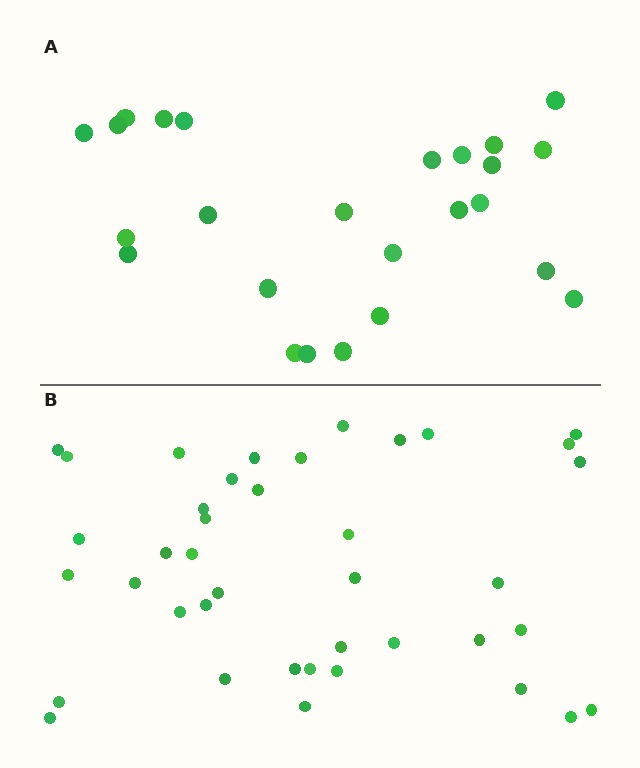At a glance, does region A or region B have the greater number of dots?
Region B (the bottom region) has more dots.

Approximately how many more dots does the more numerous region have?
Region B has approximately 15 more dots than region A.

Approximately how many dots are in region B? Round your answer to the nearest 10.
About 40 dots.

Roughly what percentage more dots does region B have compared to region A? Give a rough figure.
About 60% more.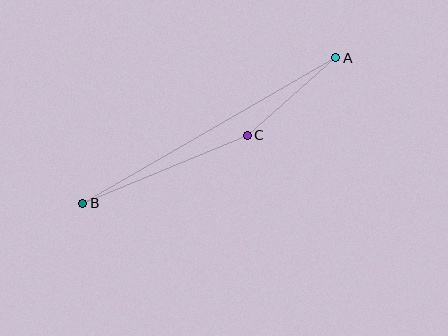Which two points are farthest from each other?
Points A and B are farthest from each other.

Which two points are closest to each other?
Points A and C are closest to each other.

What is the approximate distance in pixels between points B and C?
The distance between B and C is approximately 178 pixels.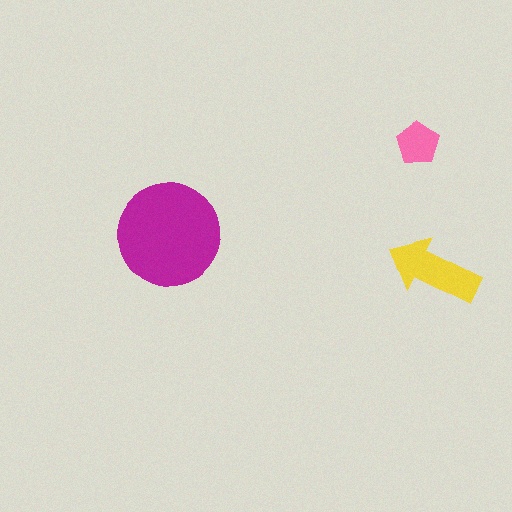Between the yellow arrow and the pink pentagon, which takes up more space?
The yellow arrow.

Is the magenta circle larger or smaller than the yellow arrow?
Larger.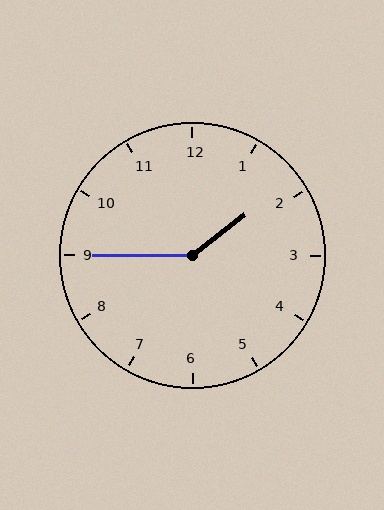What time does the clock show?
1:45.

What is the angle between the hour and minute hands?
Approximately 142 degrees.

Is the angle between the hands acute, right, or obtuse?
It is obtuse.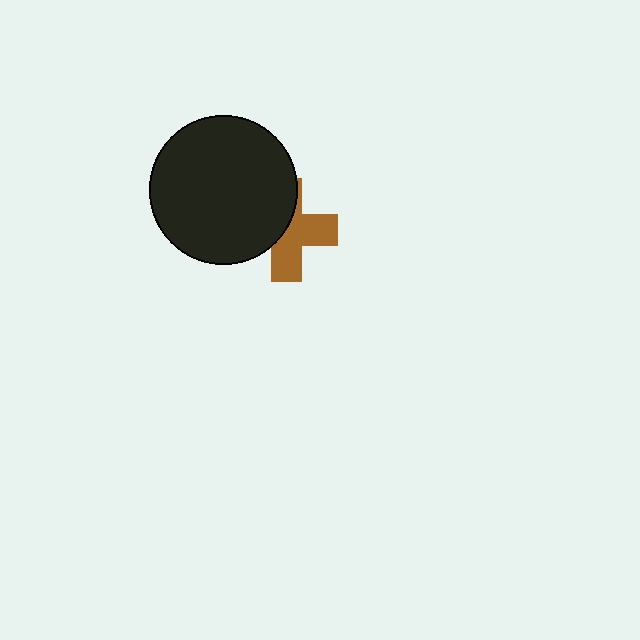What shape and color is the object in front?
The object in front is a black circle.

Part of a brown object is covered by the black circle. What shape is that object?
It is a cross.